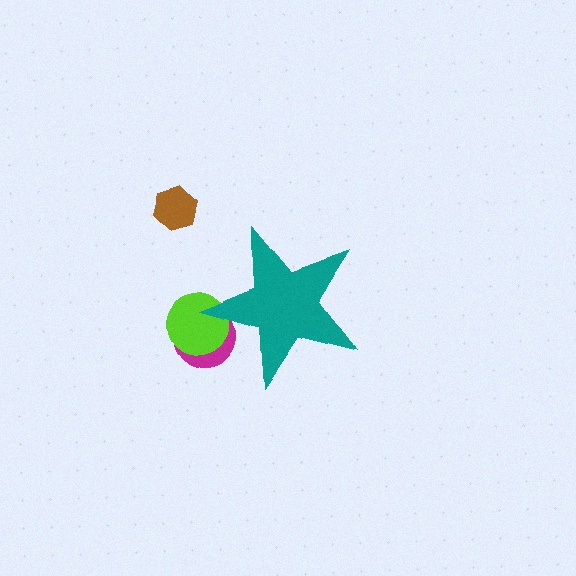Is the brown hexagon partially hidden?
No, the brown hexagon is fully visible.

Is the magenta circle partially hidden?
Yes, the magenta circle is partially hidden behind the teal star.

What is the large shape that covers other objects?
A teal star.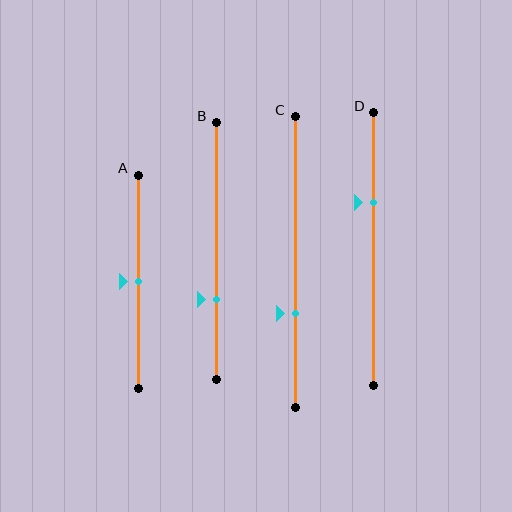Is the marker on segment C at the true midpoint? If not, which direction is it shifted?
No, the marker on segment C is shifted downward by about 18% of the segment length.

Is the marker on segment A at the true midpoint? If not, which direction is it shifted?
Yes, the marker on segment A is at the true midpoint.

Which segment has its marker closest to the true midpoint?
Segment A has its marker closest to the true midpoint.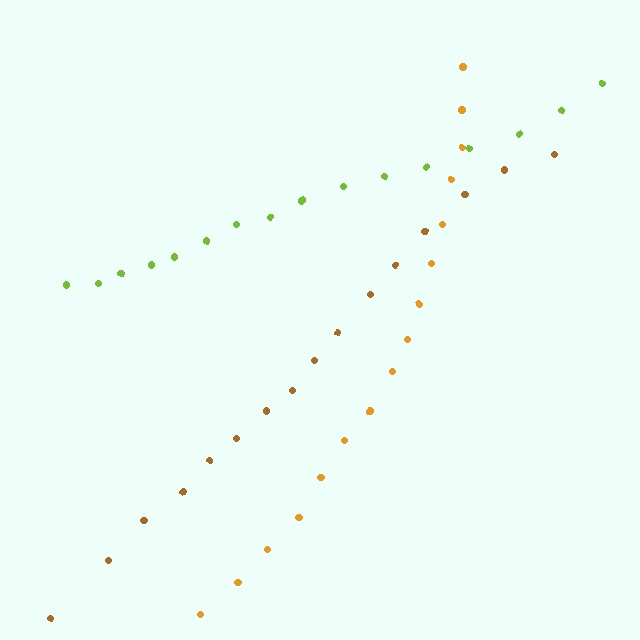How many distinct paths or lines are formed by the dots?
There are 3 distinct paths.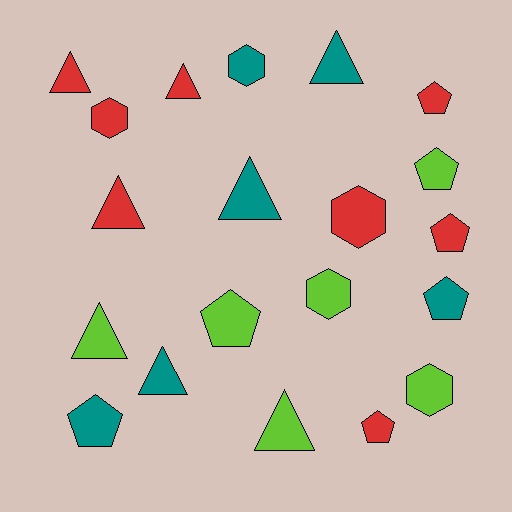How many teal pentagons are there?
There are 2 teal pentagons.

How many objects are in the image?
There are 20 objects.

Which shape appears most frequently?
Triangle, with 8 objects.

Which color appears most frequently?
Red, with 8 objects.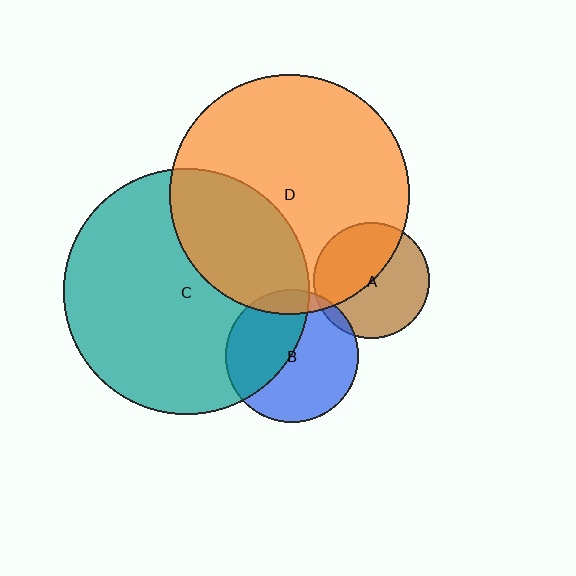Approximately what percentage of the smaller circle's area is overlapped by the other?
Approximately 30%.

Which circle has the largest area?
Circle C (teal).